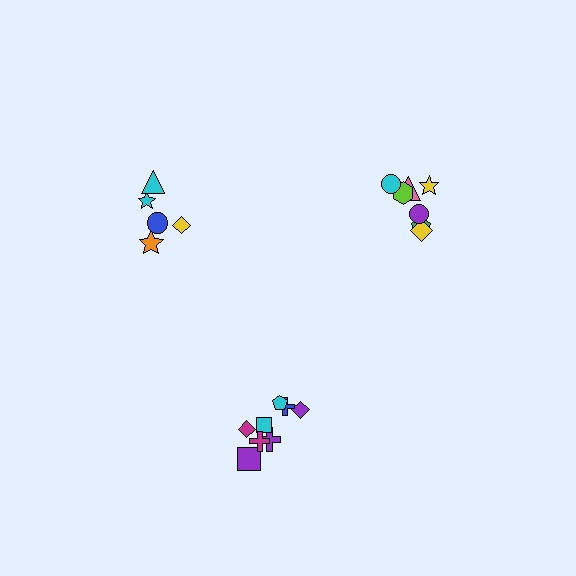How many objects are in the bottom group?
There are 8 objects.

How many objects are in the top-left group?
There are 5 objects.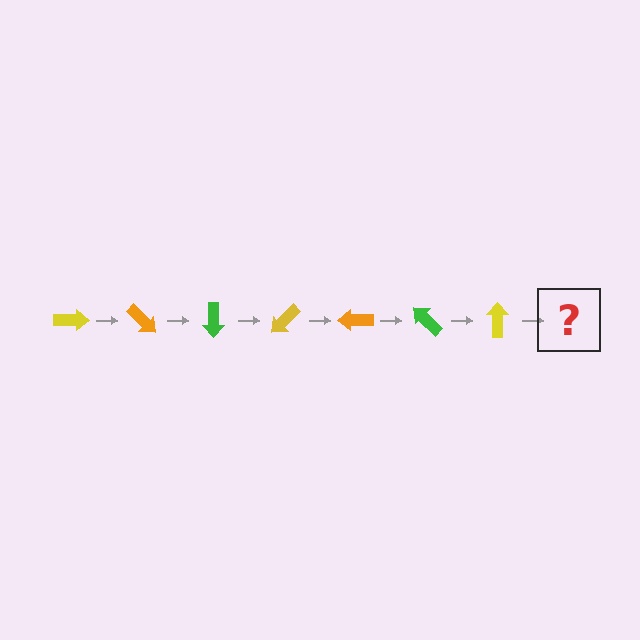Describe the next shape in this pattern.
It should be an orange arrow, rotated 315 degrees from the start.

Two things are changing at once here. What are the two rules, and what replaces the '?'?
The two rules are that it rotates 45 degrees each step and the color cycles through yellow, orange, and green. The '?' should be an orange arrow, rotated 315 degrees from the start.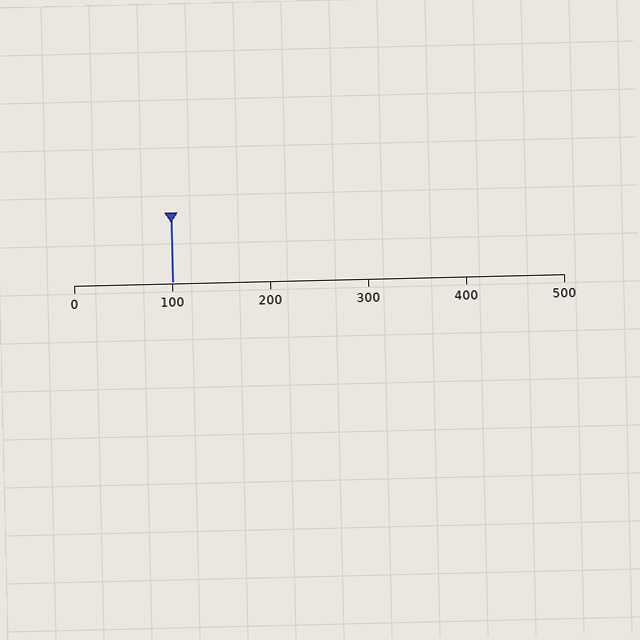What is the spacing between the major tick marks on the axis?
The major ticks are spaced 100 apart.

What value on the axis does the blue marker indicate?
The marker indicates approximately 100.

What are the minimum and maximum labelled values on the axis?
The axis runs from 0 to 500.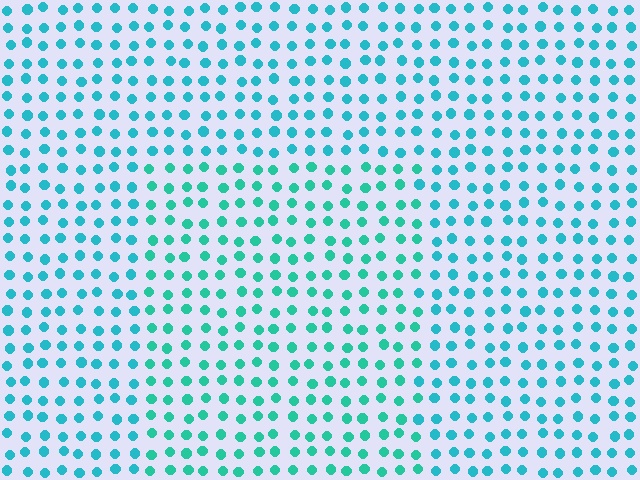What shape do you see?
I see a rectangle.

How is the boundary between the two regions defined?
The boundary is defined purely by a slight shift in hue (about 21 degrees). Spacing, size, and orientation are identical on both sides.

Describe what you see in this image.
The image is filled with small cyan elements in a uniform arrangement. A rectangle-shaped region is visible where the elements are tinted to a slightly different hue, forming a subtle color boundary.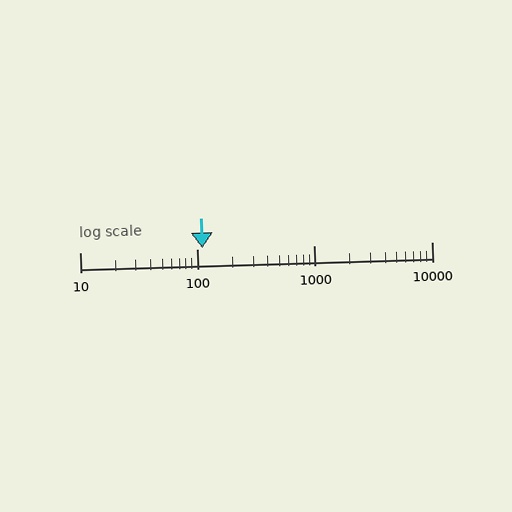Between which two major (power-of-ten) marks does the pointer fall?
The pointer is between 100 and 1000.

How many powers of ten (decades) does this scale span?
The scale spans 3 decades, from 10 to 10000.